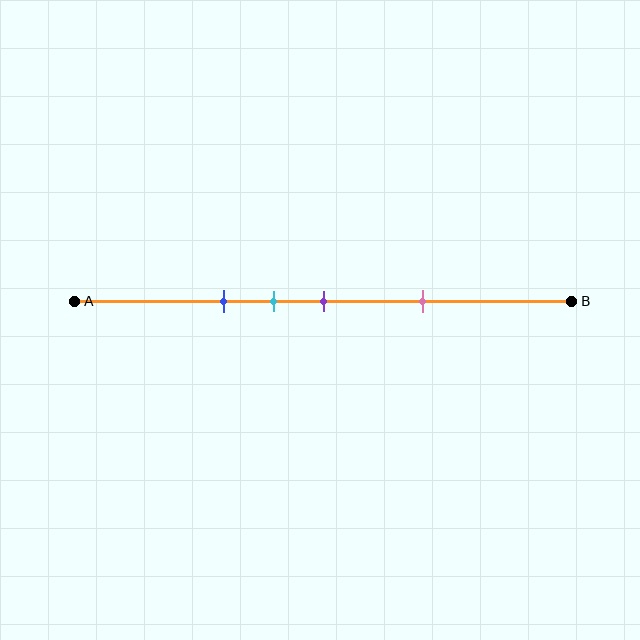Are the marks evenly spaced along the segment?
No, the marks are not evenly spaced.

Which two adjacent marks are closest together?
The cyan and purple marks are the closest adjacent pair.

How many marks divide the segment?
There are 4 marks dividing the segment.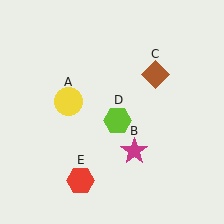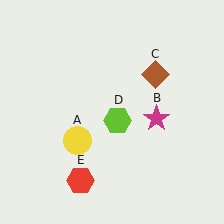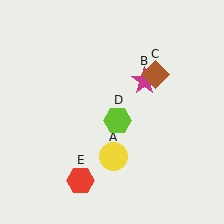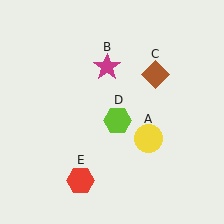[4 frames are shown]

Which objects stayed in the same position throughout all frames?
Brown diamond (object C) and lime hexagon (object D) and red hexagon (object E) remained stationary.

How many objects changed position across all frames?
2 objects changed position: yellow circle (object A), magenta star (object B).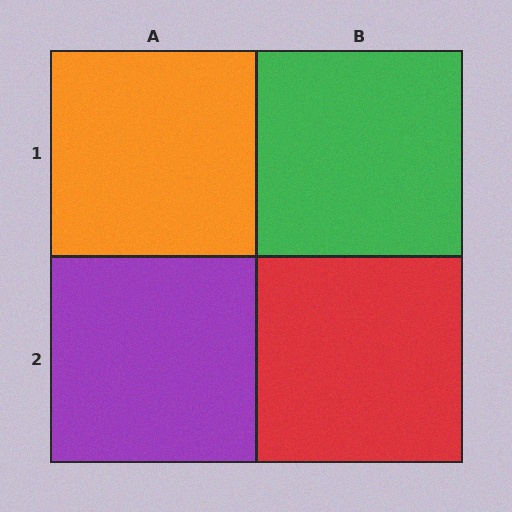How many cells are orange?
1 cell is orange.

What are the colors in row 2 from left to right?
Purple, red.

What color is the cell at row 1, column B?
Green.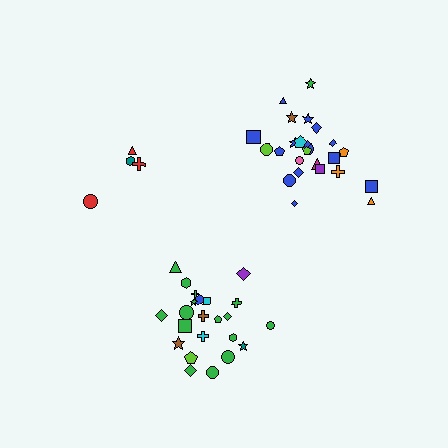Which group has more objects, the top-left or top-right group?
The top-right group.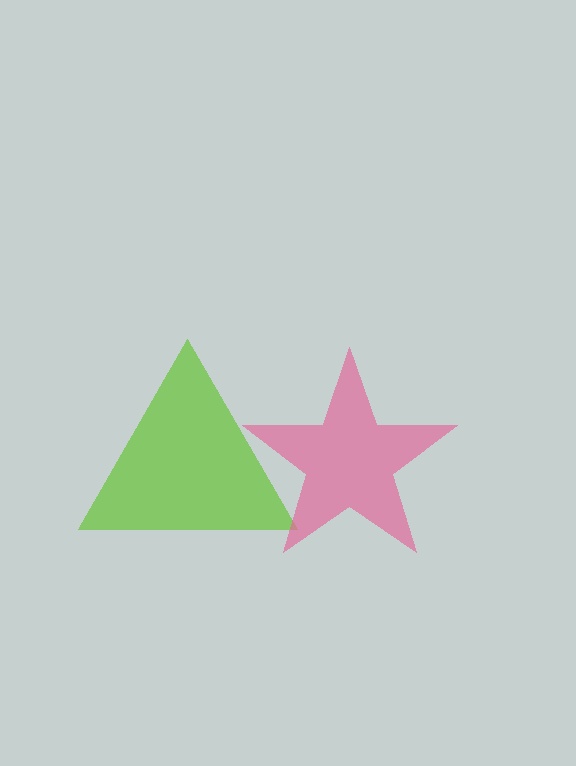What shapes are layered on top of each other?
The layered shapes are: a lime triangle, a pink star.